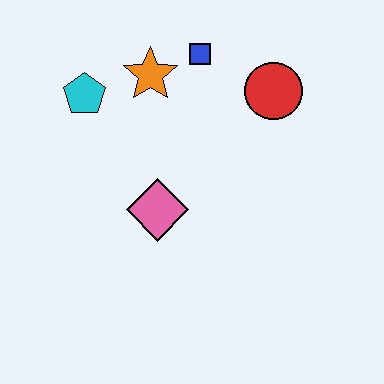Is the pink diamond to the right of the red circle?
No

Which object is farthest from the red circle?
The cyan pentagon is farthest from the red circle.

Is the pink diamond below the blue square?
Yes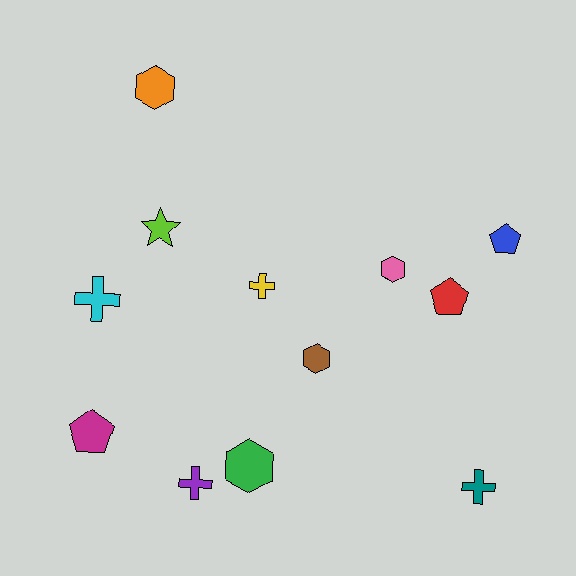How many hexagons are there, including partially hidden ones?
There are 4 hexagons.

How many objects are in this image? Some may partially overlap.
There are 12 objects.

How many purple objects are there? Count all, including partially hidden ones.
There is 1 purple object.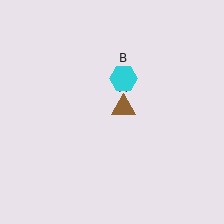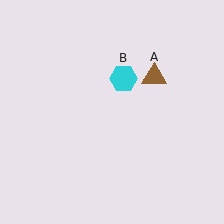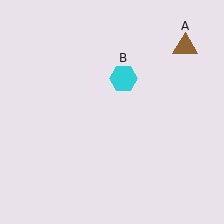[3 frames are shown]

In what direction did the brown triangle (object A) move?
The brown triangle (object A) moved up and to the right.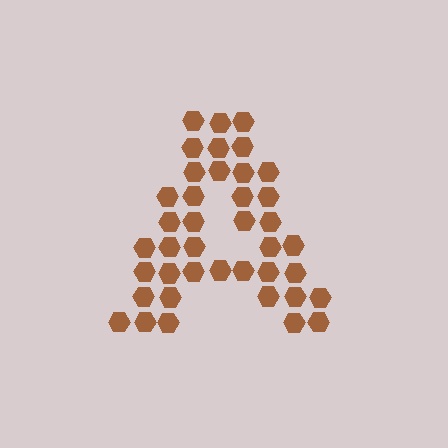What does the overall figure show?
The overall figure shows the letter A.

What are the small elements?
The small elements are hexagons.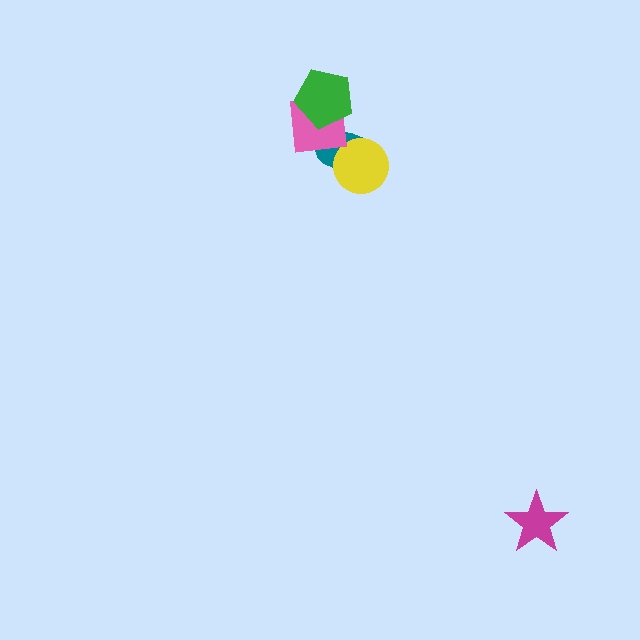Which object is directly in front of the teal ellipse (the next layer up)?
The yellow circle is directly in front of the teal ellipse.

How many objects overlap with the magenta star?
0 objects overlap with the magenta star.